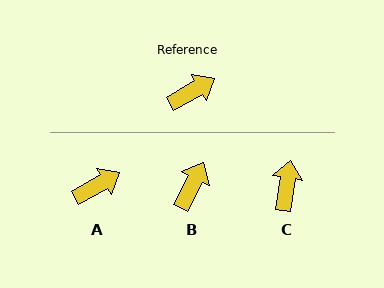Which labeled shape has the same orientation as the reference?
A.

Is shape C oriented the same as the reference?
No, it is off by about 52 degrees.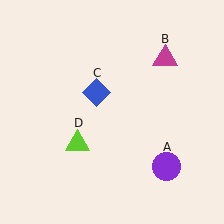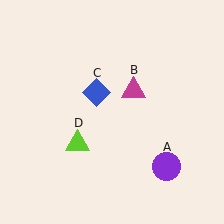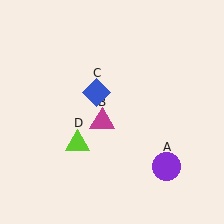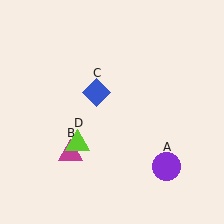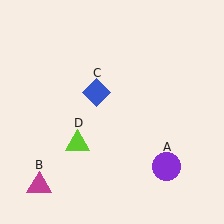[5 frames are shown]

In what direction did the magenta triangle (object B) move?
The magenta triangle (object B) moved down and to the left.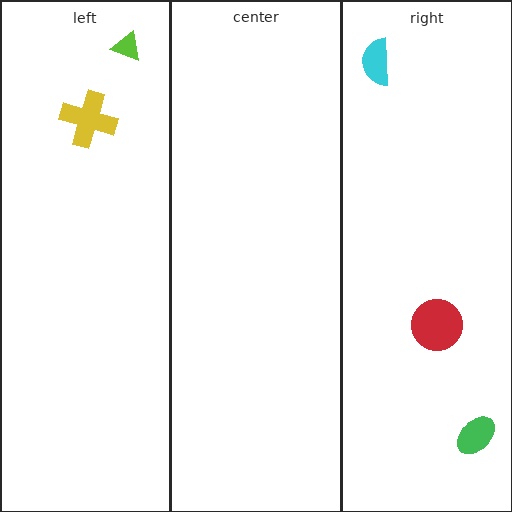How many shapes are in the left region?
2.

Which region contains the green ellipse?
The right region.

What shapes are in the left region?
The yellow cross, the lime triangle.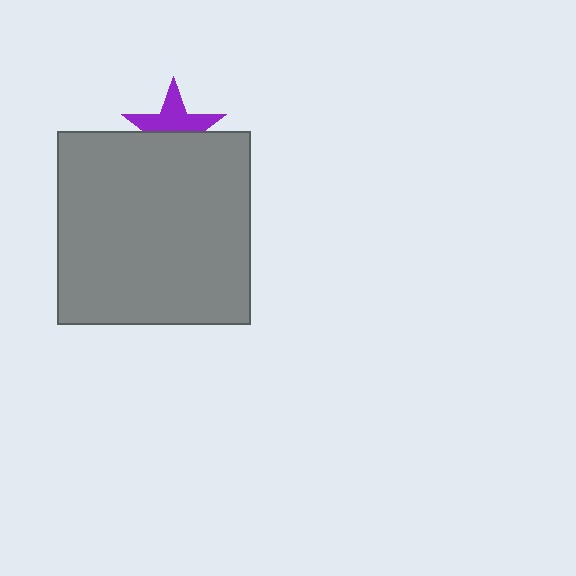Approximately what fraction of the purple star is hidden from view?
Roughly 45% of the purple star is hidden behind the gray square.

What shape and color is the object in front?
The object in front is a gray square.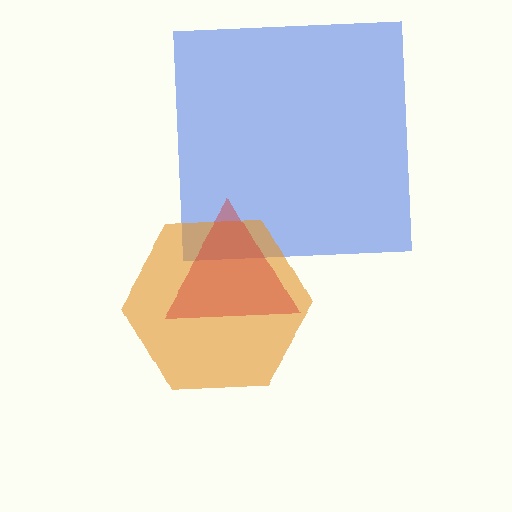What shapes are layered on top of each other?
The layered shapes are: a blue square, an orange hexagon, a red triangle.